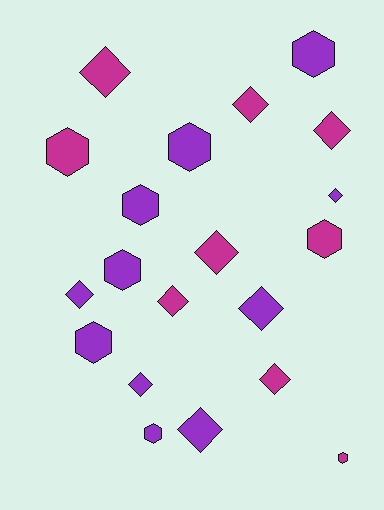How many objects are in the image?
There are 20 objects.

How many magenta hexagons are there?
There are 3 magenta hexagons.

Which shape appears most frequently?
Diamond, with 11 objects.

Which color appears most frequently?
Purple, with 11 objects.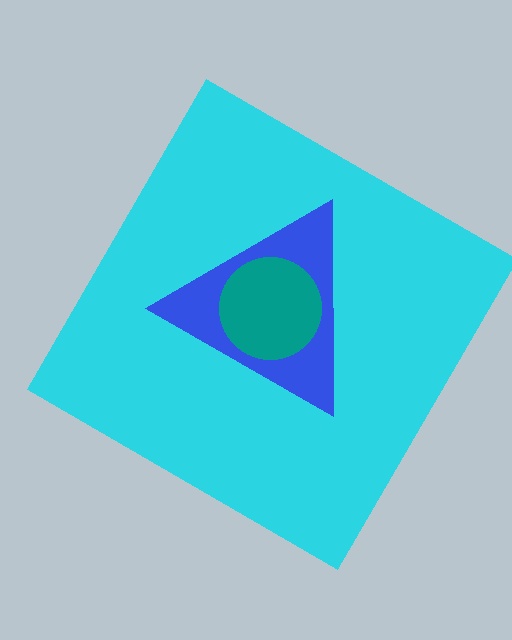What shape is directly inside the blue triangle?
The teal circle.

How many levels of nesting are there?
3.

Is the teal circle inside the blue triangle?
Yes.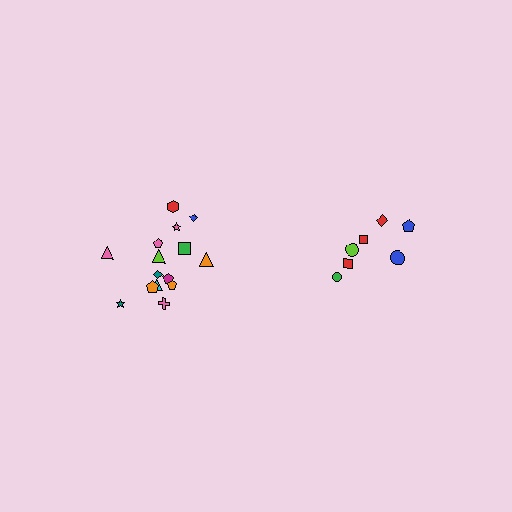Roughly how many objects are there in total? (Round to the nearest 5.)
Roughly 20 objects in total.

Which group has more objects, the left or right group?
The left group.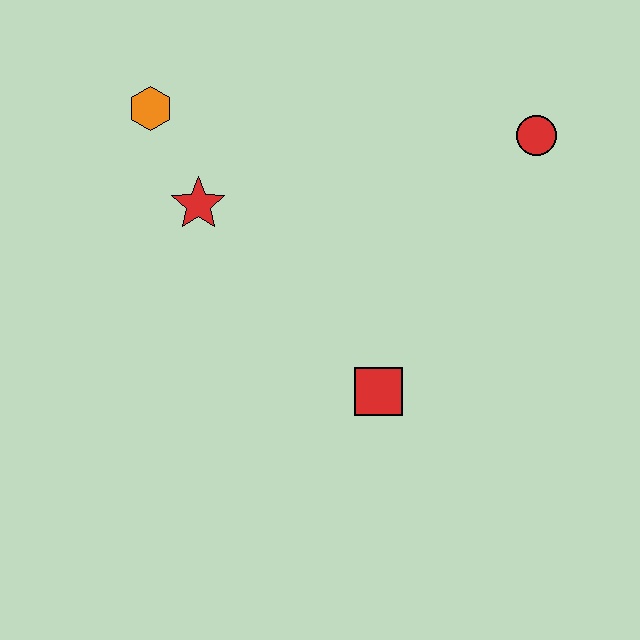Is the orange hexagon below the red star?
No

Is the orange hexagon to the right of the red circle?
No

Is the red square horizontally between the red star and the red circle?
Yes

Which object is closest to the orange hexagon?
The red star is closest to the orange hexagon.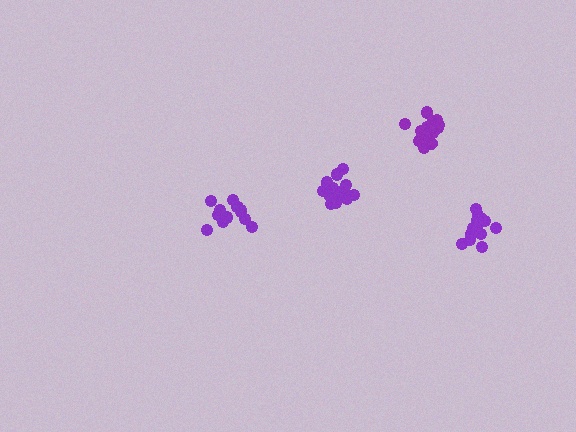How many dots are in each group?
Group 1: 13 dots, Group 2: 17 dots, Group 3: 17 dots, Group 4: 13 dots (60 total).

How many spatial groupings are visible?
There are 4 spatial groupings.